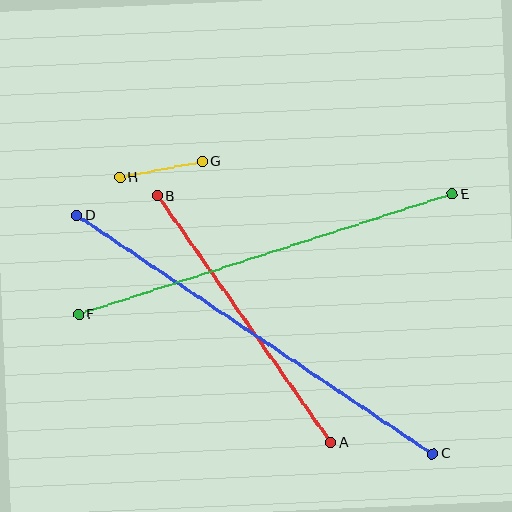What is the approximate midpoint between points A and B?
The midpoint is at approximately (244, 319) pixels.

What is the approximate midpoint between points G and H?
The midpoint is at approximately (161, 169) pixels.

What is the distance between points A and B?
The distance is approximately 302 pixels.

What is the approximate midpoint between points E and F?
The midpoint is at approximately (265, 254) pixels.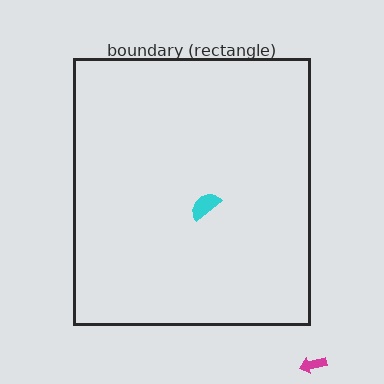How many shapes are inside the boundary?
1 inside, 1 outside.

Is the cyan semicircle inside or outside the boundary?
Inside.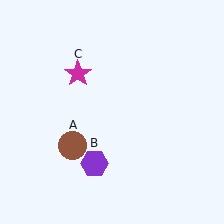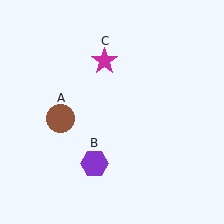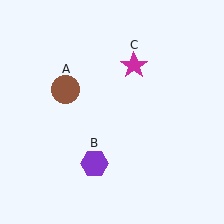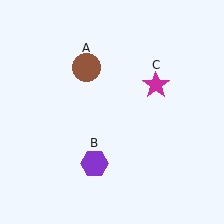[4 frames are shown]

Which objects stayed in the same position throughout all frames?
Purple hexagon (object B) remained stationary.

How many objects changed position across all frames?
2 objects changed position: brown circle (object A), magenta star (object C).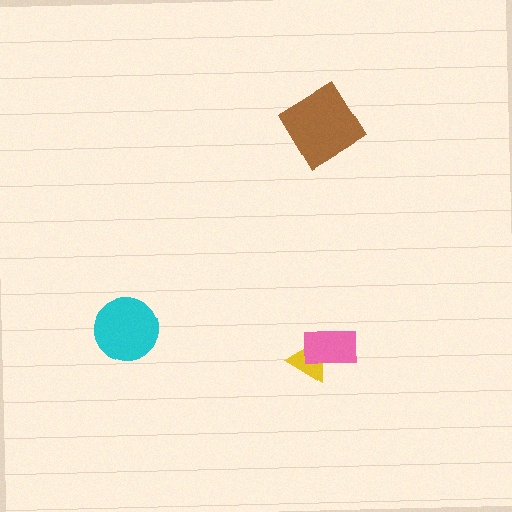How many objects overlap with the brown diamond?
0 objects overlap with the brown diamond.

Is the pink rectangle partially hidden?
No, no other shape covers it.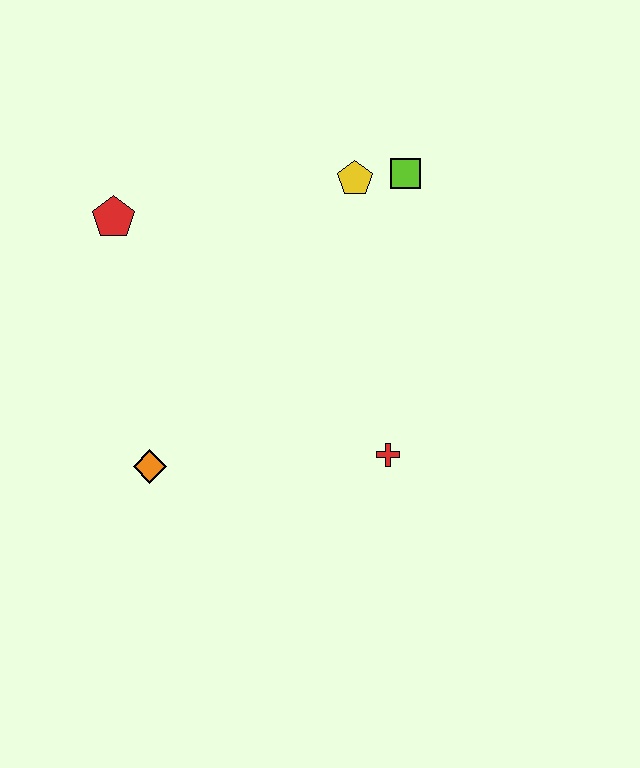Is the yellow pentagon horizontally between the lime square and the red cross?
No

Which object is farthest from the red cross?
The red pentagon is farthest from the red cross.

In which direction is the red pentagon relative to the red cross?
The red pentagon is to the left of the red cross.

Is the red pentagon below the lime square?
Yes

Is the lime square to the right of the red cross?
Yes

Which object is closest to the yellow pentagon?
The lime square is closest to the yellow pentagon.